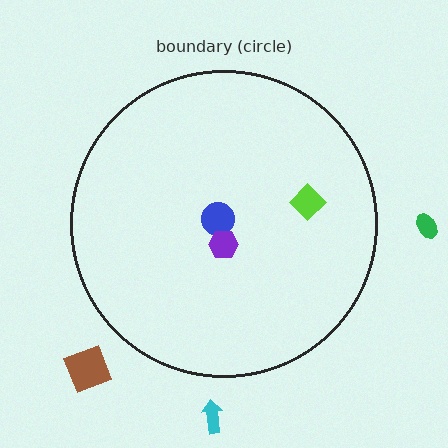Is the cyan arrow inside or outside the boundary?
Outside.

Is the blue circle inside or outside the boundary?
Inside.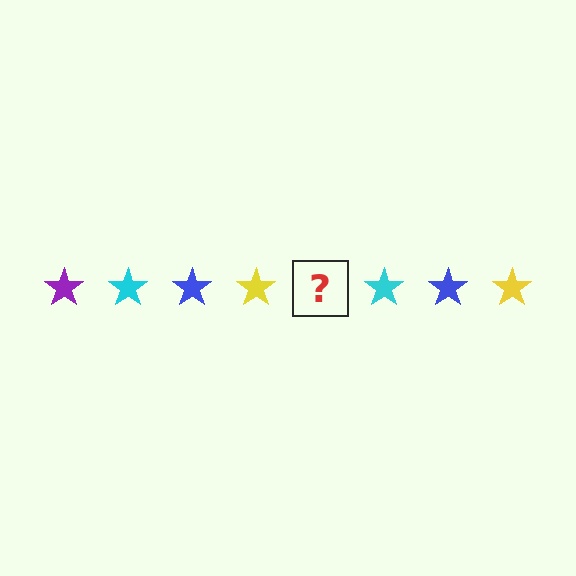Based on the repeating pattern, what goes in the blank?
The blank should be a purple star.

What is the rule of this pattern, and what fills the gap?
The rule is that the pattern cycles through purple, cyan, blue, yellow stars. The gap should be filled with a purple star.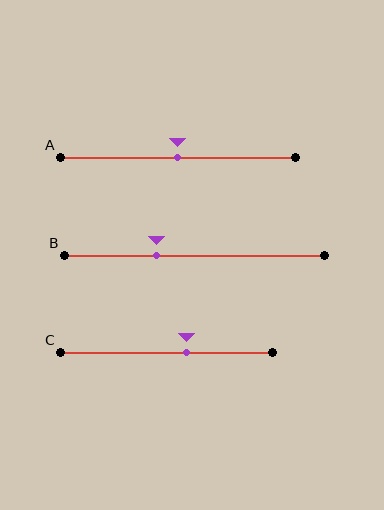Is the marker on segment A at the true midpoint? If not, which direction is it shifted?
Yes, the marker on segment A is at the true midpoint.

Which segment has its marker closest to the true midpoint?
Segment A has its marker closest to the true midpoint.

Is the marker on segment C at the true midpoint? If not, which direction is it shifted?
No, the marker on segment C is shifted to the right by about 10% of the segment length.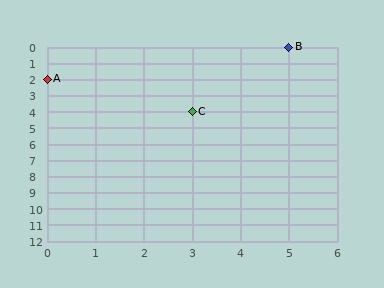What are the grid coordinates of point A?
Point A is at grid coordinates (0, 2).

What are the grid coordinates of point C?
Point C is at grid coordinates (3, 4).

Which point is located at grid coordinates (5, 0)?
Point B is at (5, 0).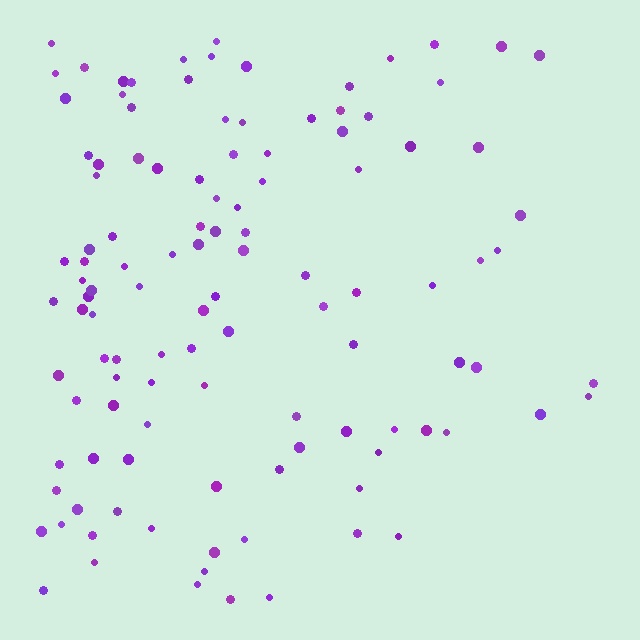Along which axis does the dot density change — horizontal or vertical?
Horizontal.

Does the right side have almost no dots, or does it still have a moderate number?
Still a moderate number, just noticeably fewer than the left.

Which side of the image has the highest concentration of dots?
The left.